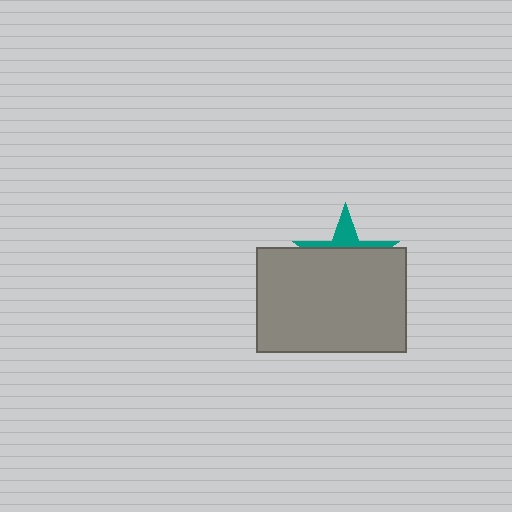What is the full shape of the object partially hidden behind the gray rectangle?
The partially hidden object is a teal star.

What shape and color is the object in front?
The object in front is a gray rectangle.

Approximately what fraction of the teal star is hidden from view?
Roughly 69% of the teal star is hidden behind the gray rectangle.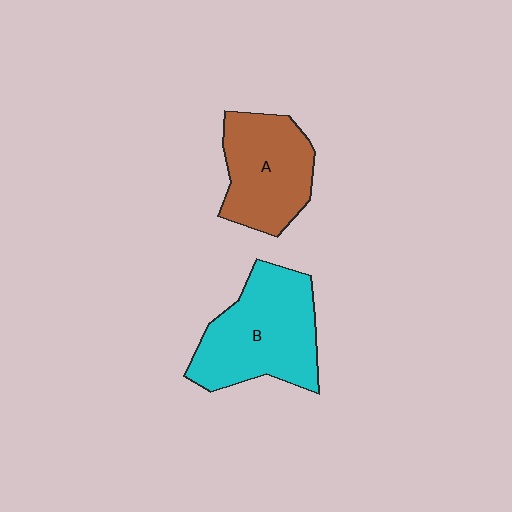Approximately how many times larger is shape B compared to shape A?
Approximately 1.3 times.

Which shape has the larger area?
Shape B (cyan).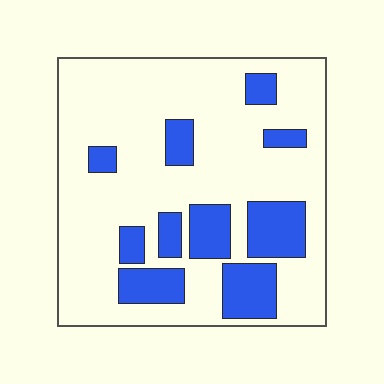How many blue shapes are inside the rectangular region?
10.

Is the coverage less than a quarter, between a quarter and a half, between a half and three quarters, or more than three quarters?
Less than a quarter.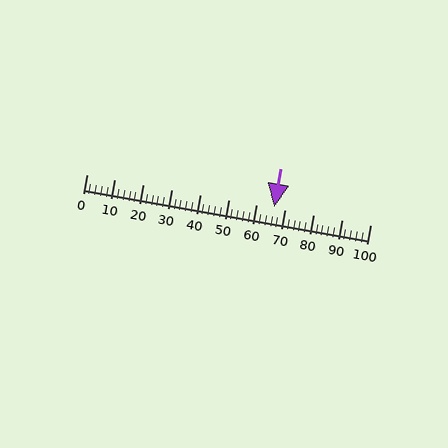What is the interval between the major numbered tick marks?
The major tick marks are spaced 10 units apart.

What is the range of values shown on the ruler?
The ruler shows values from 0 to 100.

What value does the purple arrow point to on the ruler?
The purple arrow points to approximately 66.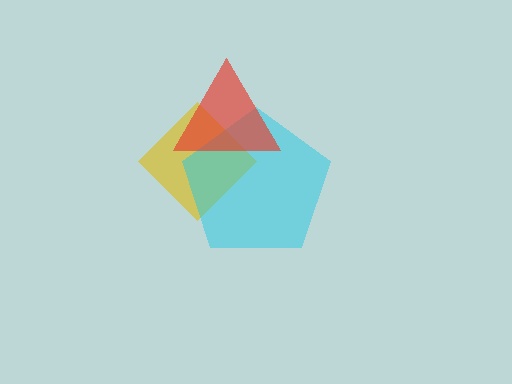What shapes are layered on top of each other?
The layered shapes are: a yellow diamond, a cyan pentagon, a red triangle.